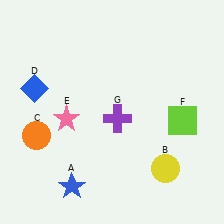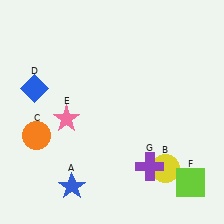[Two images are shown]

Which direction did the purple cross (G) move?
The purple cross (G) moved down.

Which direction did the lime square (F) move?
The lime square (F) moved down.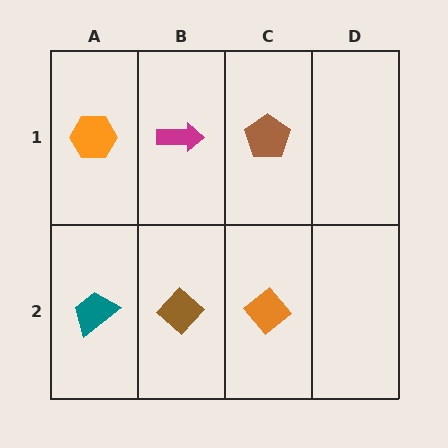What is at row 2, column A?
A teal trapezoid.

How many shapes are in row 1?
3 shapes.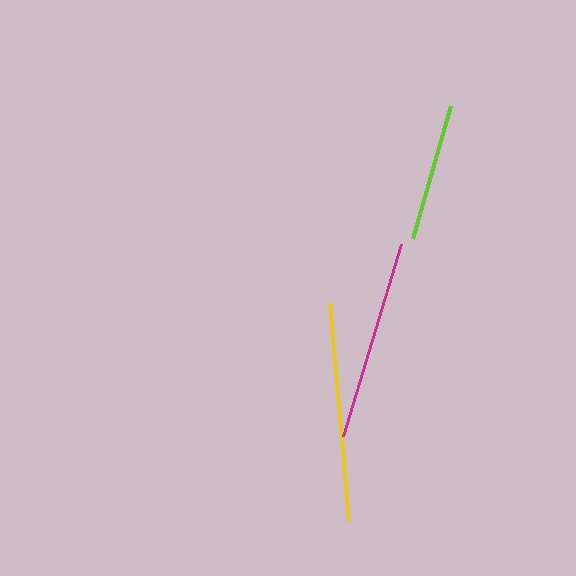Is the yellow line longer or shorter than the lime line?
The yellow line is longer than the lime line.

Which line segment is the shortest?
The lime line is the shortest at approximately 138 pixels.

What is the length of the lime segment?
The lime segment is approximately 138 pixels long.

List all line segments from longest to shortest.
From longest to shortest: yellow, magenta, lime.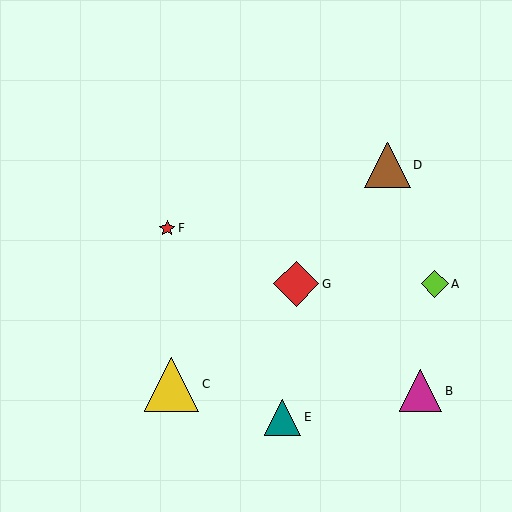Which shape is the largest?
The yellow triangle (labeled C) is the largest.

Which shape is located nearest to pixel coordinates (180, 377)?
The yellow triangle (labeled C) at (172, 384) is nearest to that location.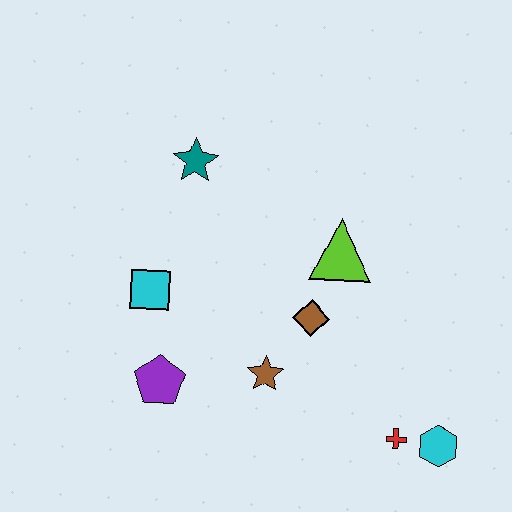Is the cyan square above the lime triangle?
No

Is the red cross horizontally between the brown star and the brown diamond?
No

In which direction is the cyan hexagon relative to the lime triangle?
The cyan hexagon is below the lime triangle.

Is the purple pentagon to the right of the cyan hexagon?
No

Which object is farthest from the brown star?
The teal star is farthest from the brown star.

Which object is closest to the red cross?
The cyan hexagon is closest to the red cross.